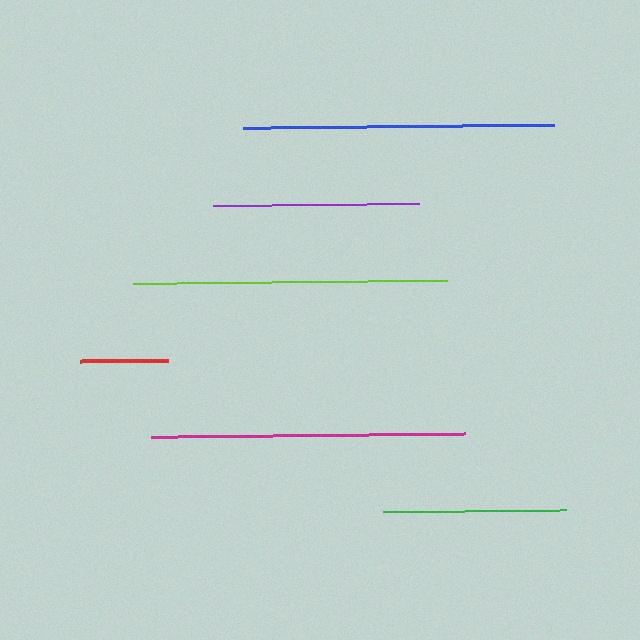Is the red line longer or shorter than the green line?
The green line is longer than the red line.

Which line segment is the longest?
The magenta line is the longest at approximately 314 pixels.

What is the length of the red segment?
The red segment is approximately 88 pixels long.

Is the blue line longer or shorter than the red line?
The blue line is longer than the red line.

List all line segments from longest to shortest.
From longest to shortest: magenta, lime, blue, purple, green, red.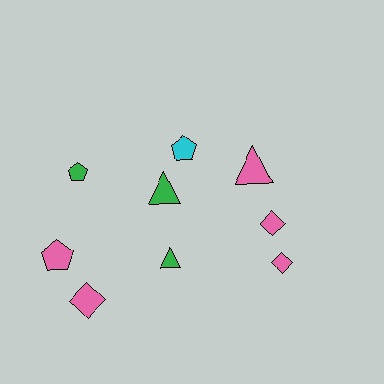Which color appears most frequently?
Pink, with 5 objects.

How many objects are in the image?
There are 9 objects.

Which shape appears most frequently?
Pentagon, with 3 objects.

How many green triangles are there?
There are 2 green triangles.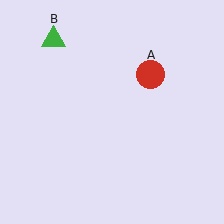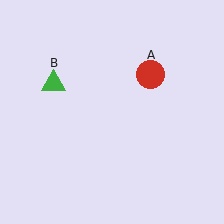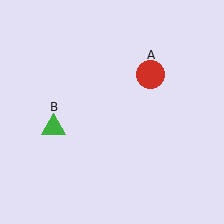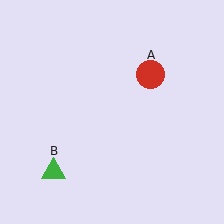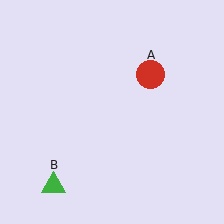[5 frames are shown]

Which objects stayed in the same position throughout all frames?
Red circle (object A) remained stationary.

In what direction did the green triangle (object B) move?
The green triangle (object B) moved down.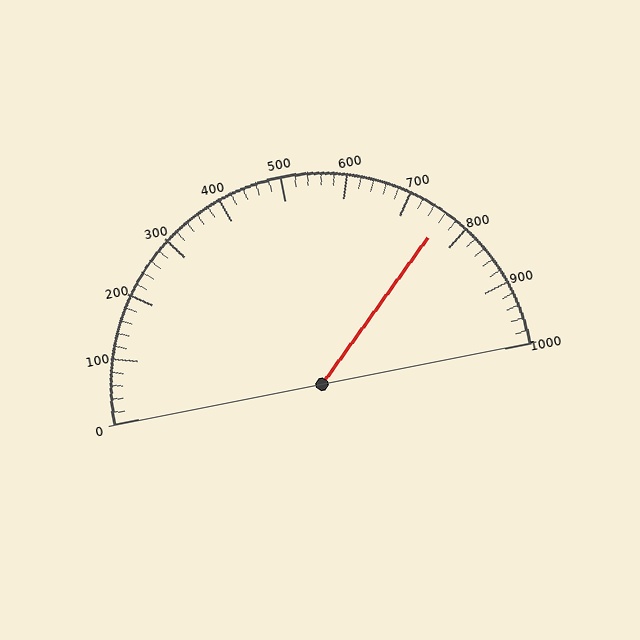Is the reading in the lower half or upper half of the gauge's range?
The reading is in the upper half of the range (0 to 1000).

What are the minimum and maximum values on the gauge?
The gauge ranges from 0 to 1000.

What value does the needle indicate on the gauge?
The needle indicates approximately 760.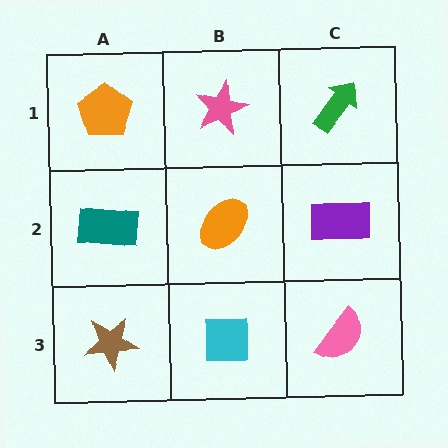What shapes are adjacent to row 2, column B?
A pink star (row 1, column B), a cyan square (row 3, column B), a teal rectangle (row 2, column A), a purple rectangle (row 2, column C).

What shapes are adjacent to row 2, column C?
A green arrow (row 1, column C), a pink semicircle (row 3, column C), an orange ellipse (row 2, column B).